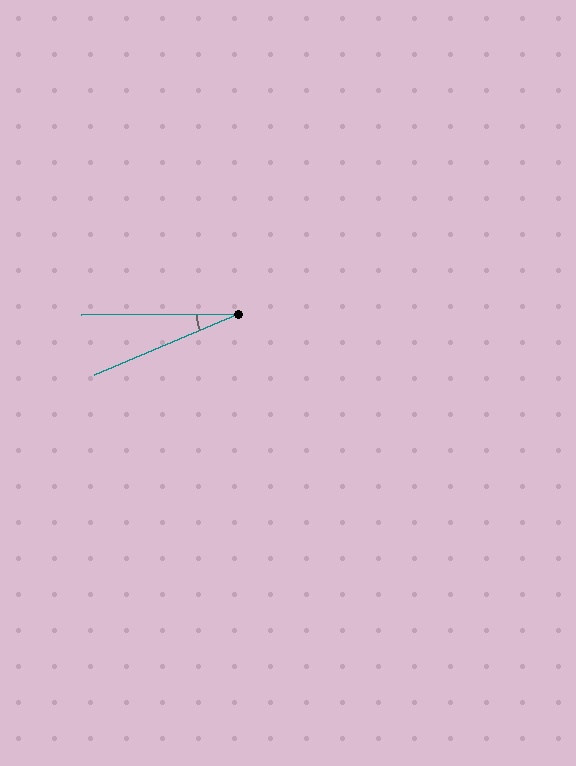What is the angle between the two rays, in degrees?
Approximately 22 degrees.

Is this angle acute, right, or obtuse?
It is acute.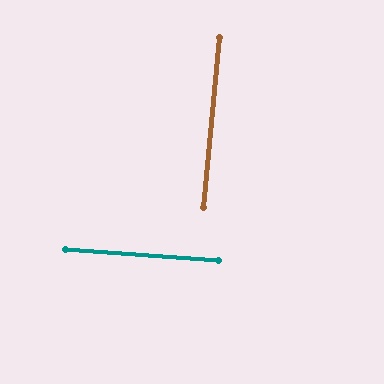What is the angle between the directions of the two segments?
Approximately 89 degrees.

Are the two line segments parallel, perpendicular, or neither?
Perpendicular — they meet at approximately 89°.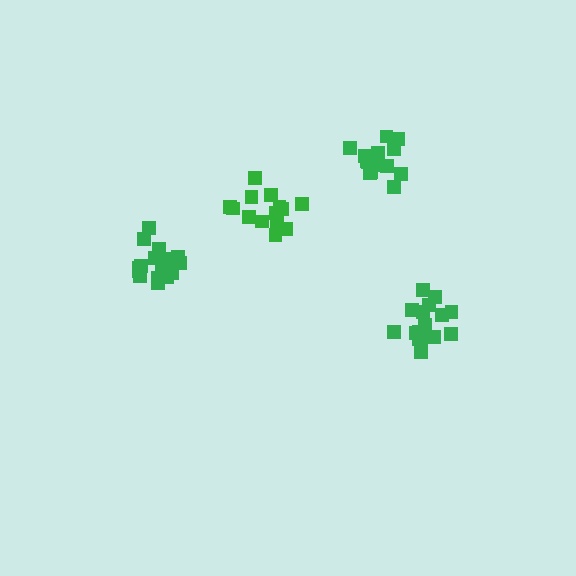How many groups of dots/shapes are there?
There are 4 groups.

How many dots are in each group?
Group 1: 16 dots, Group 2: 16 dots, Group 3: 18 dots, Group 4: 14 dots (64 total).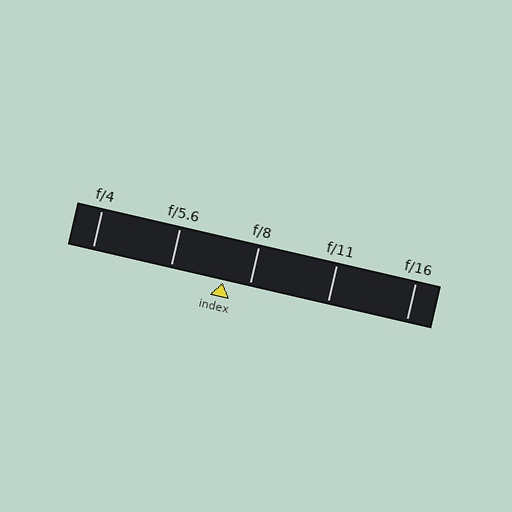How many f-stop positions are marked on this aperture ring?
There are 5 f-stop positions marked.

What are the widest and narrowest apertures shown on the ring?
The widest aperture shown is f/4 and the narrowest is f/16.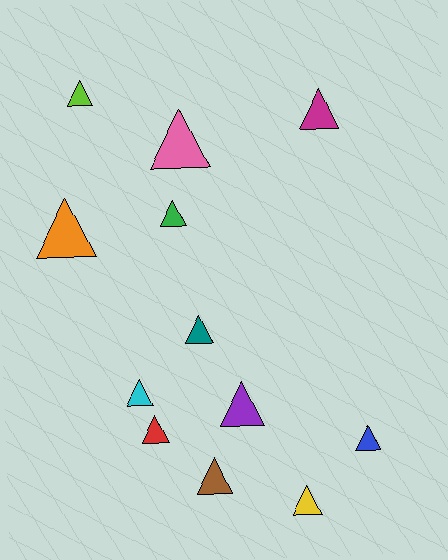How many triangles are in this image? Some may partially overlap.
There are 12 triangles.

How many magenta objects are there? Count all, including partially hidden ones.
There is 1 magenta object.